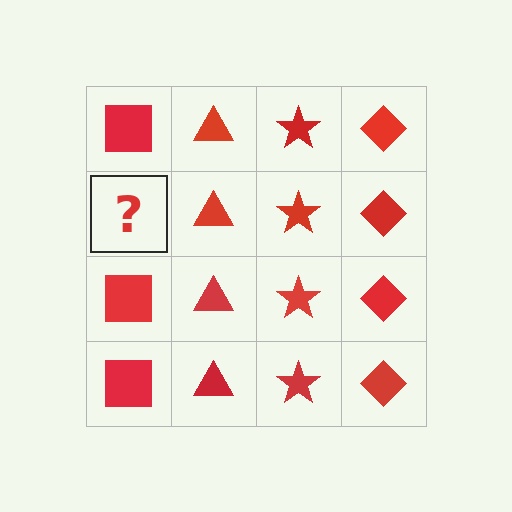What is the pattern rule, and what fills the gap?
The rule is that each column has a consistent shape. The gap should be filled with a red square.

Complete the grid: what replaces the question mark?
The question mark should be replaced with a red square.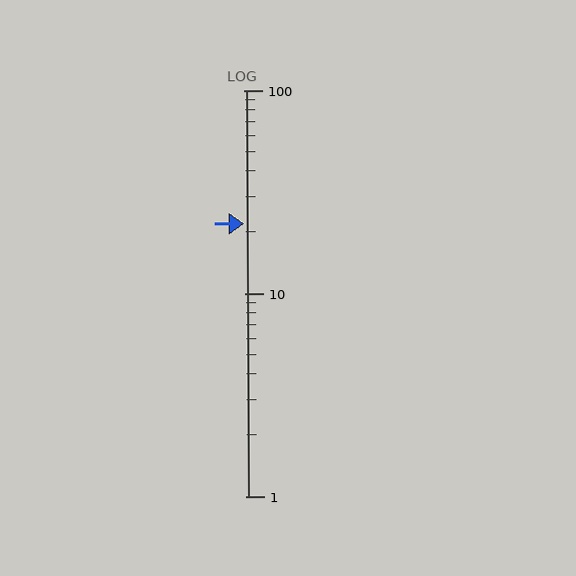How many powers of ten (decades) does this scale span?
The scale spans 2 decades, from 1 to 100.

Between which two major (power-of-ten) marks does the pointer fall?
The pointer is between 10 and 100.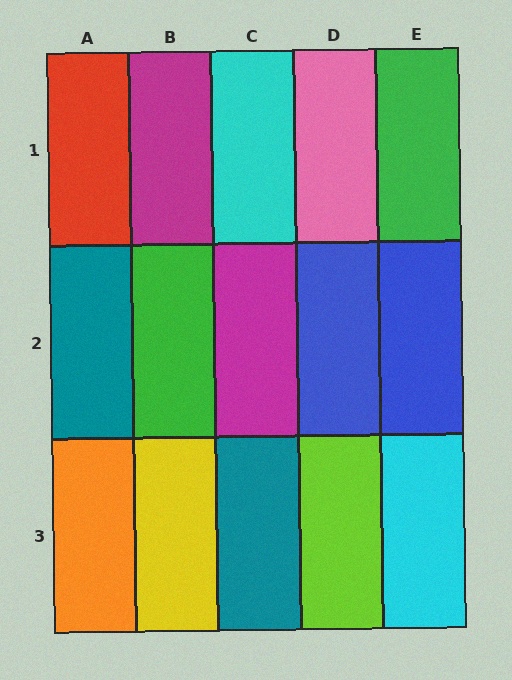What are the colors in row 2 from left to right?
Teal, green, magenta, blue, blue.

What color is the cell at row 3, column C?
Teal.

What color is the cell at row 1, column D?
Pink.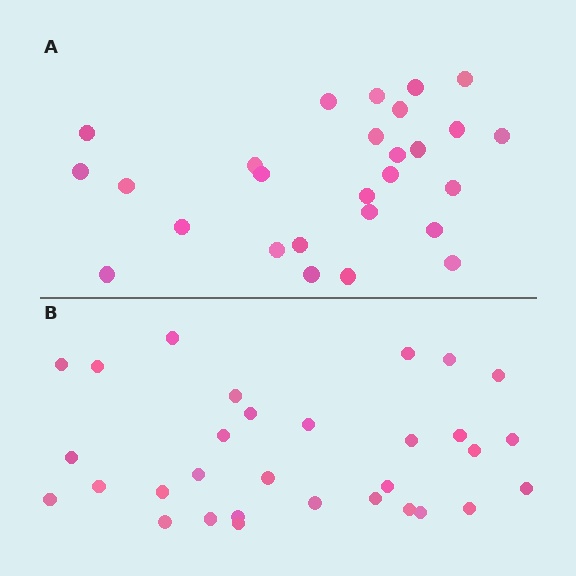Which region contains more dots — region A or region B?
Region B (the bottom region) has more dots.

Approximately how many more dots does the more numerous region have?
Region B has about 4 more dots than region A.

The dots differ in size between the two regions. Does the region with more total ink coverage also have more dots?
No. Region A has more total ink coverage because its dots are larger, but region B actually contains more individual dots. Total area can be misleading — the number of items is what matters here.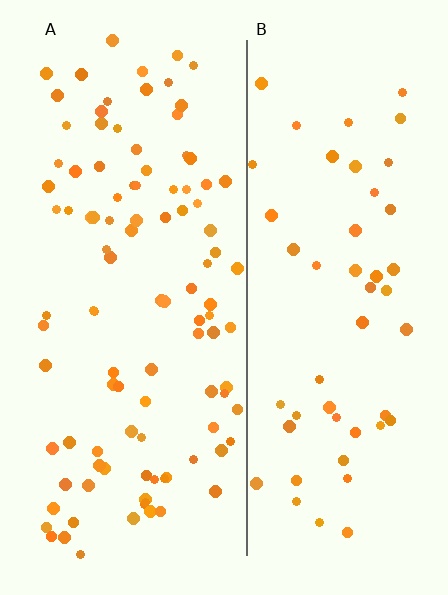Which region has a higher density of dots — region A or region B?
A (the left).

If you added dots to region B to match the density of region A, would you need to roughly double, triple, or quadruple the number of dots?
Approximately double.